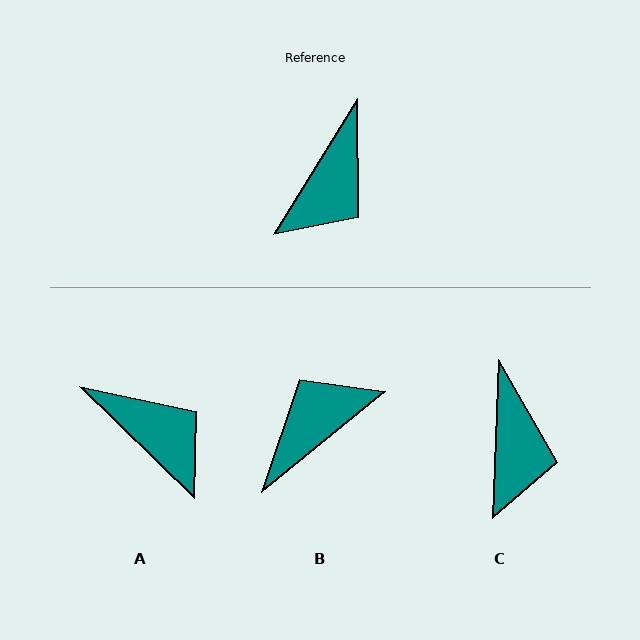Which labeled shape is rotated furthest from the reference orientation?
B, about 161 degrees away.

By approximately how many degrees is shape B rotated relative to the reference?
Approximately 161 degrees counter-clockwise.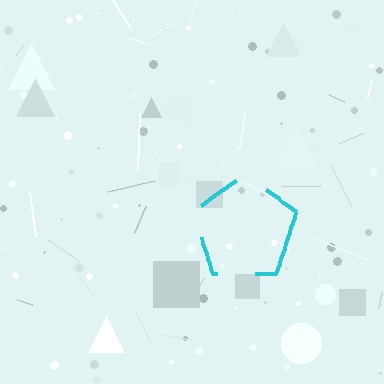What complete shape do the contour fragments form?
The contour fragments form a pentagon.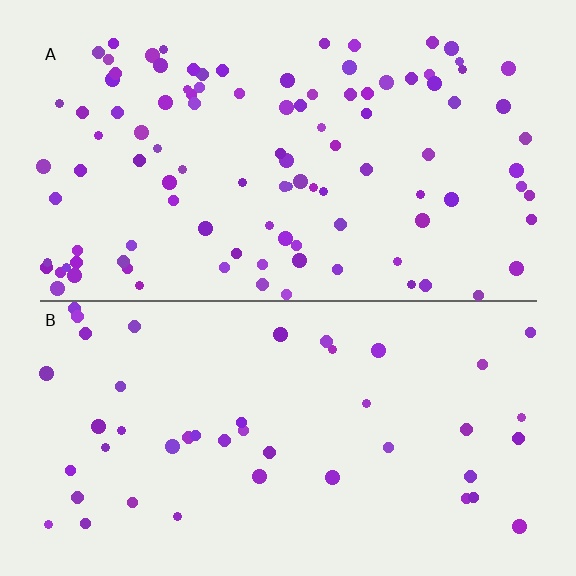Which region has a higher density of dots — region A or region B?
A (the top).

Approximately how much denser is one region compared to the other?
Approximately 2.3× — region A over region B.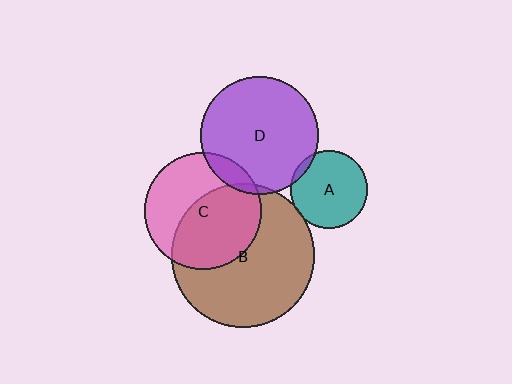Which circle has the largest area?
Circle B (brown).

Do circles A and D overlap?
Yes.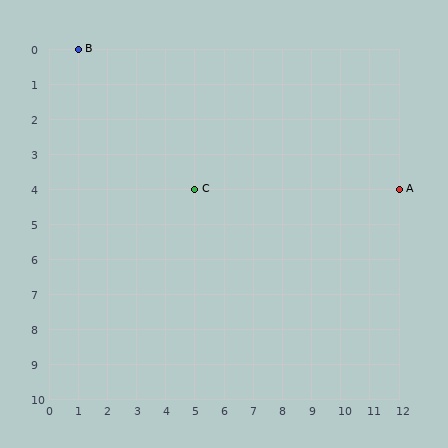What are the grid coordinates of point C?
Point C is at grid coordinates (5, 4).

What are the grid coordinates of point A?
Point A is at grid coordinates (12, 4).